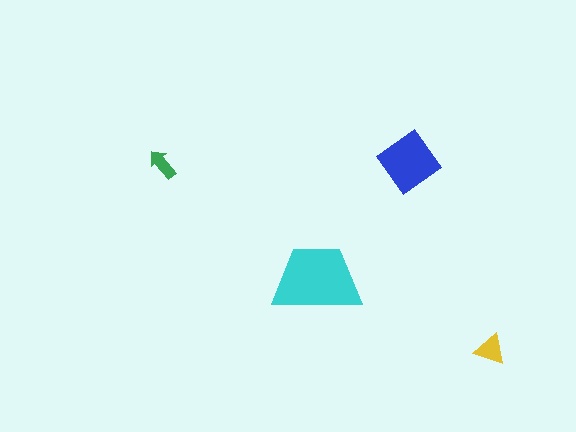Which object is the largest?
The cyan trapezoid.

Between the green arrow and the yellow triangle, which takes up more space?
The yellow triangle.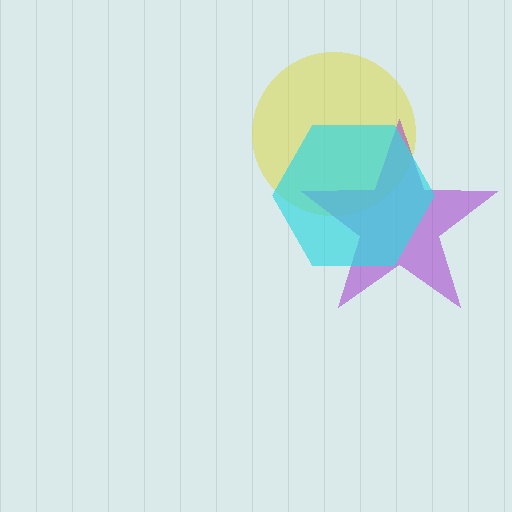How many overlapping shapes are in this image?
There are 3 overlapping shapes in the image.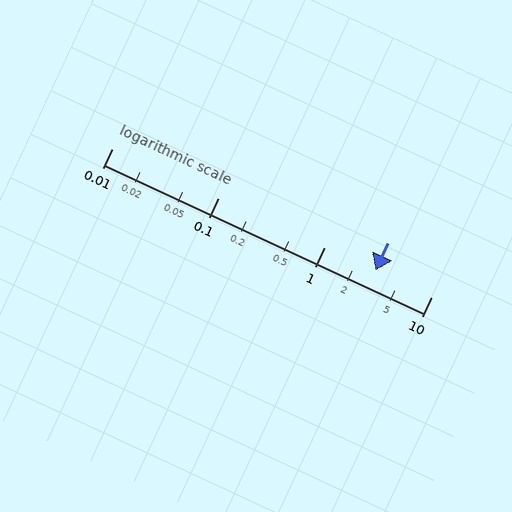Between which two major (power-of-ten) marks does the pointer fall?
The pointer is between 1 and 10.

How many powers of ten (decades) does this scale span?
The scale spans 3 decades, from 0.01 to 10.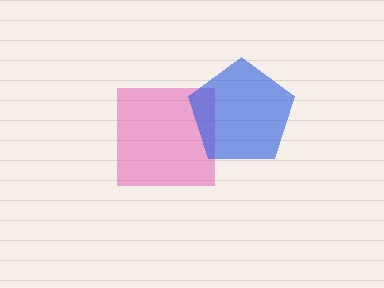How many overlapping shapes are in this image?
There are 2 overlapping shapes in the image.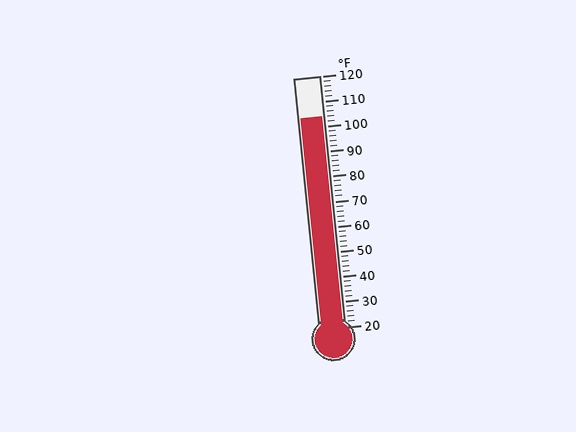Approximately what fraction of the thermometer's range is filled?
The thermometer is filled to approximately 85% of its range.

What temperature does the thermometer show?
The thermometer shows approximately 104°F.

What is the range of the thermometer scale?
The thermometer scale ranges from 20°F to 120°F.